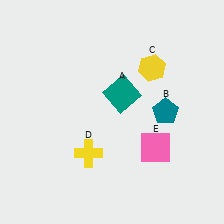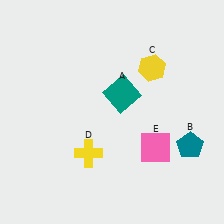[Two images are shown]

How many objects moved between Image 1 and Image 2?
1 object moved between the two images.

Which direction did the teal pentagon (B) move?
The teal pentagon (B) moved down.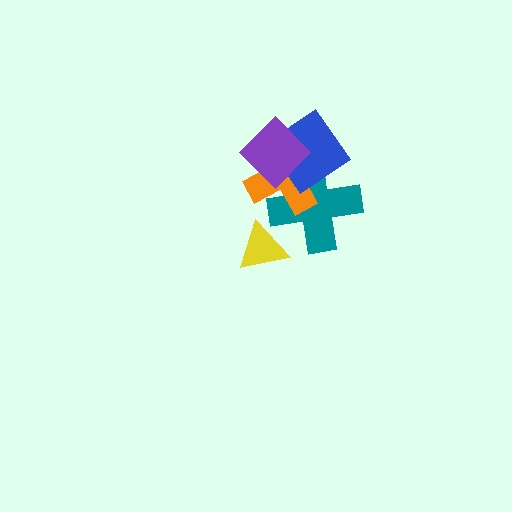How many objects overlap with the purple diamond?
3 objects overlap with the purple diamond.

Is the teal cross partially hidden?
Yes, it is partially covered by another shape.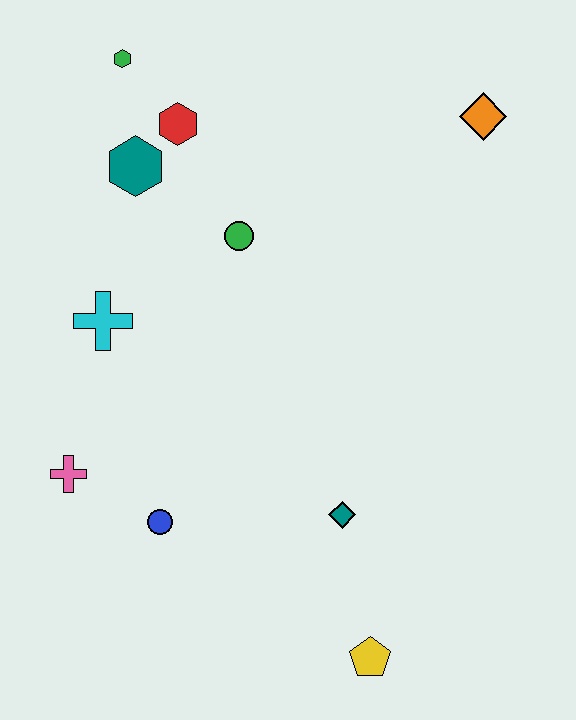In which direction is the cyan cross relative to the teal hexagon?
The cyan cross is below the teal hexagon.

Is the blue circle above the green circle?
No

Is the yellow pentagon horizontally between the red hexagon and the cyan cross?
No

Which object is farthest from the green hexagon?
The yellow pentagon is farthest from the green hexagon.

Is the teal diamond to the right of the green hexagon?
Yes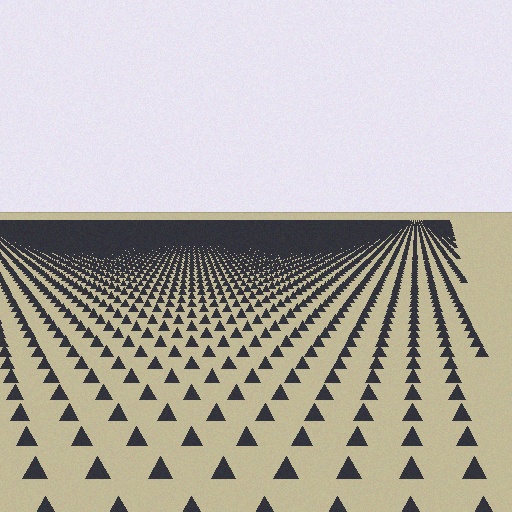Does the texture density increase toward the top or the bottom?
Density increases toward the top.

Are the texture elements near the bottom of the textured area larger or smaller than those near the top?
Larger. Near the bottom, elements are closer to the viewer and appear at a bigger on-screen size.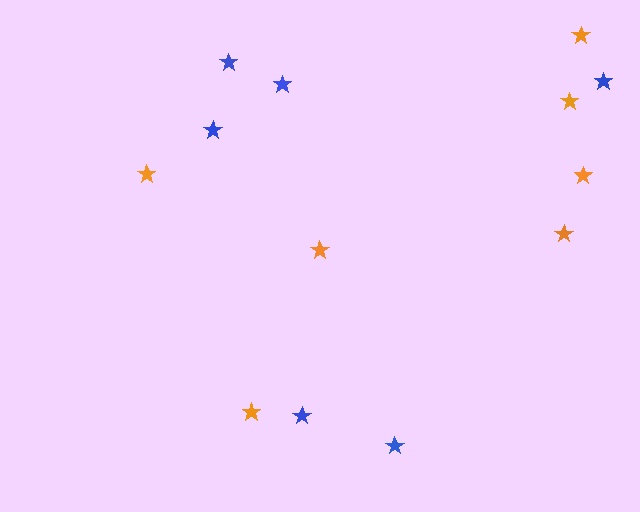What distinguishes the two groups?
There are 2 groups: one group of orange stars (7) and one group of blue stars (6).